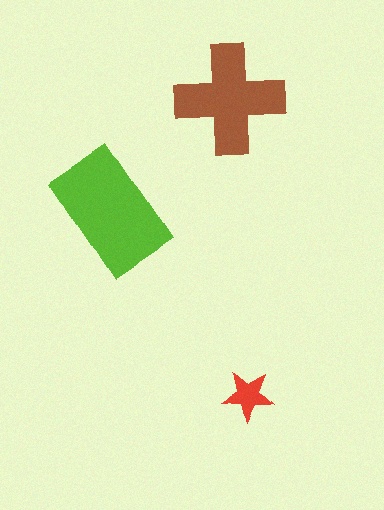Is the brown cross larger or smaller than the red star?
Larger.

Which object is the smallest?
The red star.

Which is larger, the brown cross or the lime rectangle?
The lime rectangle.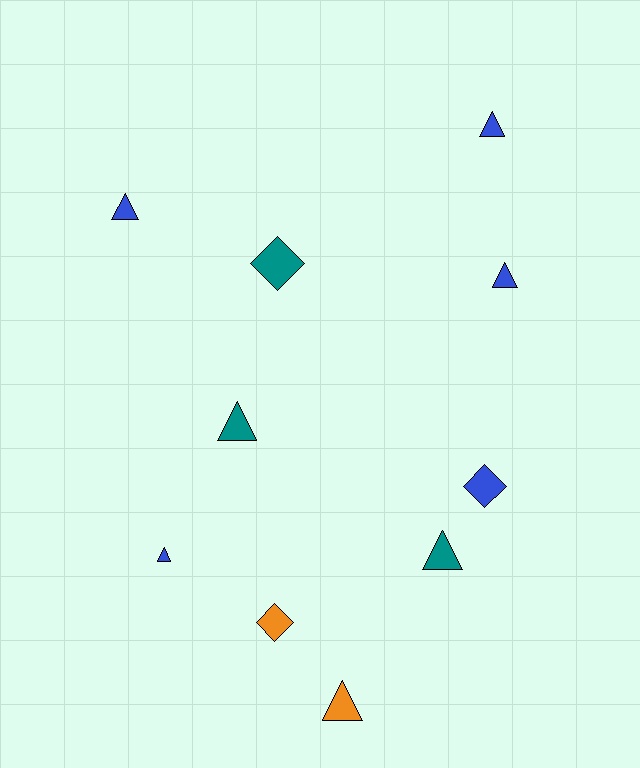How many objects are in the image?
There are 10 objects.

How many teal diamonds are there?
There is 1 teal diamond.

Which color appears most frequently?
Blue, with 5 objects.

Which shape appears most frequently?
Triangle, with 7 objects.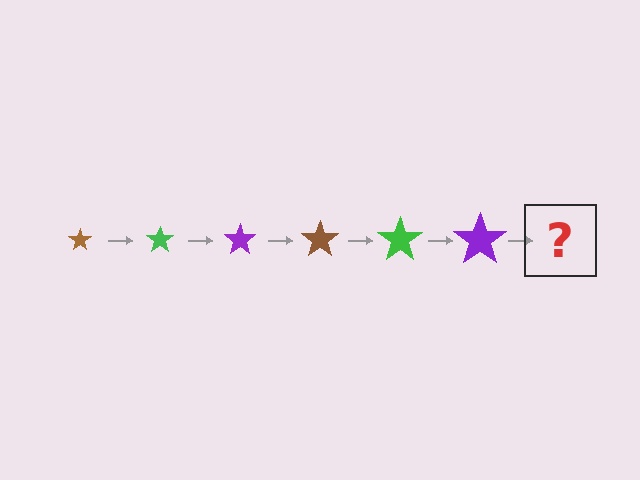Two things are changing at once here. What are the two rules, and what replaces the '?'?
The two rules are that the star grows larger each step and the color cycles through brown, green, and purple. The '?' should be a brown star, larger than the previous one.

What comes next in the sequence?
The next element should be a brown star, larger than the previous one.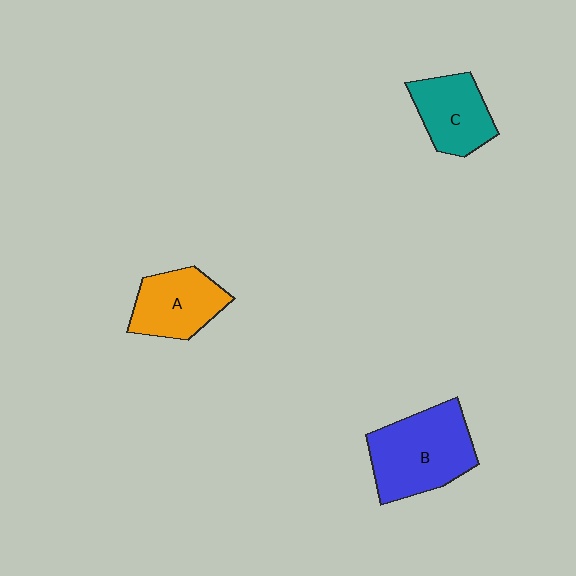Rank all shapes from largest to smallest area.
From largest to smallest: B (blue), A (orange), C (teal).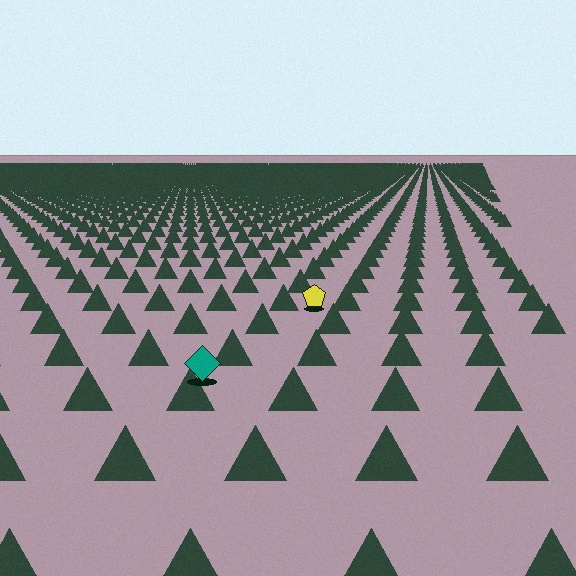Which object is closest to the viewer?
The teal diamond is closest. The texture marks near it are larger and more spread out.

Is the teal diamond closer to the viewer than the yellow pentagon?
Yes. The teal diamond is closer — you can tell from the texture gradient: the ground texture is coarser near it.